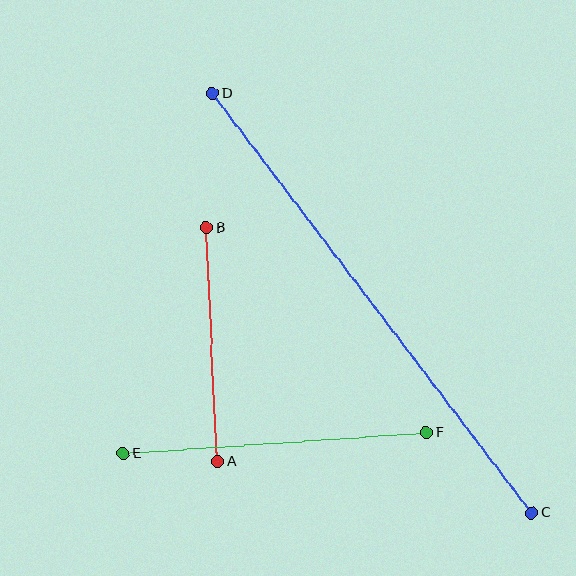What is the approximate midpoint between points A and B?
The midpoint is at approximately (212, 345) pixels.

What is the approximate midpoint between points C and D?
The midpoint is at approximately (372, 303) pixels.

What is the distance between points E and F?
The distance is approximately 304 pixels.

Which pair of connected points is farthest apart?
Points C and D are farthest apart.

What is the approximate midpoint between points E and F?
The midpoint is at approximately (275, 443) pixels.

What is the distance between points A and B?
The distance is approximately 234 pixels.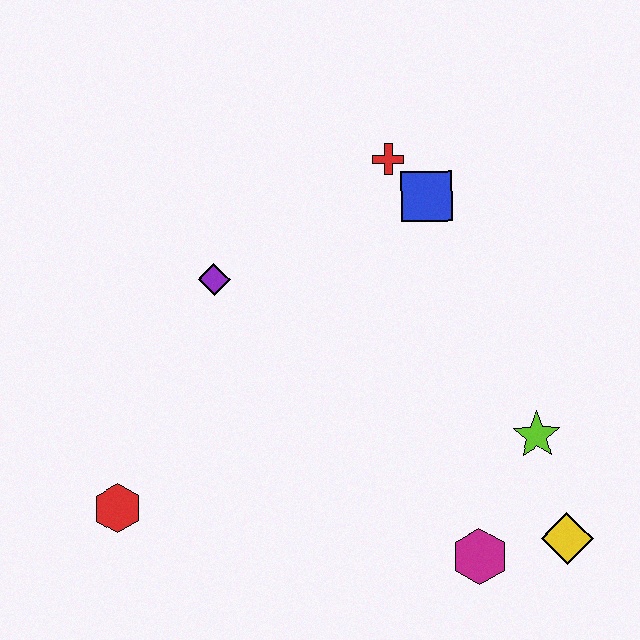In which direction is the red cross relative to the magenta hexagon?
The red cross is above the magenta hexagon.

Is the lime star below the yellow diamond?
No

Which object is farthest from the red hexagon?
The yellow diamond is farthest from the red hexagon.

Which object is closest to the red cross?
The blue square is closest to the red cross.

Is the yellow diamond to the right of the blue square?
Yes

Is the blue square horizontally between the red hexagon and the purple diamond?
No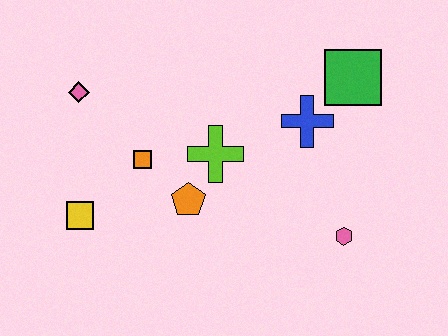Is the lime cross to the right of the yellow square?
Yes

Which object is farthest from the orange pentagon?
The green square is farthest from the orange pentagon.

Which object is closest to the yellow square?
The orange square is closest to the yellow square.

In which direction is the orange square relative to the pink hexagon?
The orange square is to the left of the pink hexagon.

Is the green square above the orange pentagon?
Yes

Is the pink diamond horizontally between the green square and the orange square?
No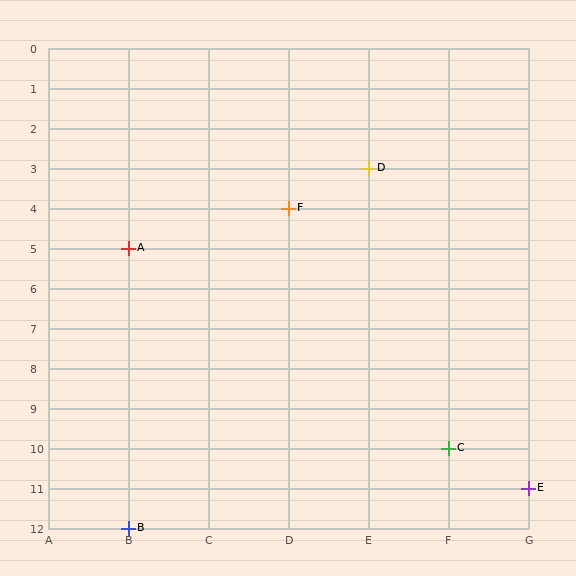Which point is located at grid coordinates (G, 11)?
Point E is at (G, 11).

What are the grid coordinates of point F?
Point F is at grid coordinates (D, 4).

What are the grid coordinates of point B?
Point B is at grid coordinates (B, 12).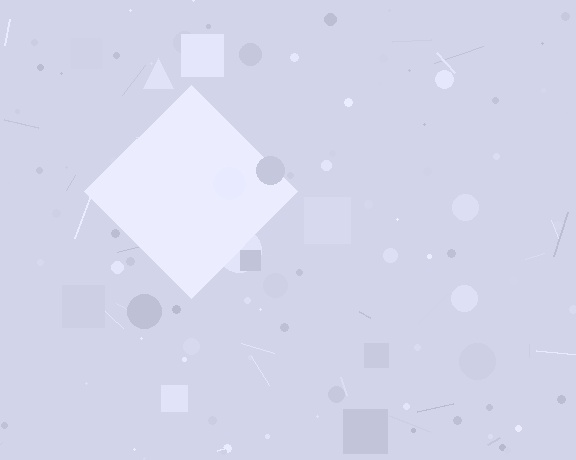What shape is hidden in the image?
A diamond is hidden in the image.